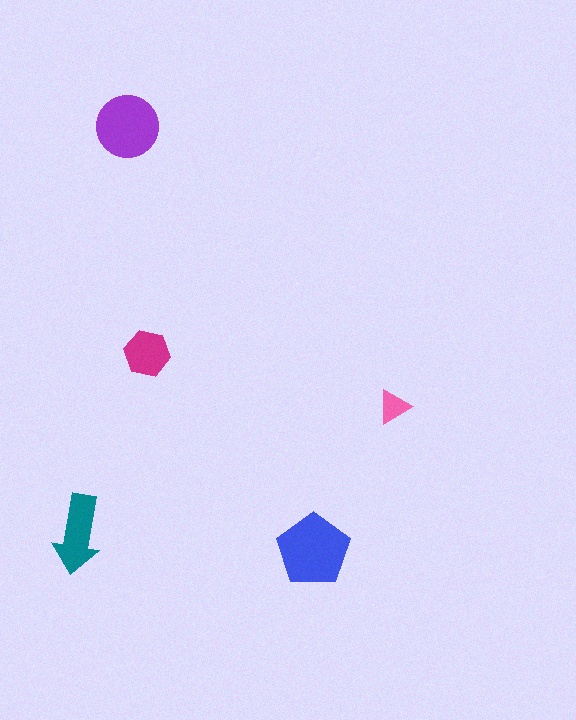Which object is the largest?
The blue pentagon.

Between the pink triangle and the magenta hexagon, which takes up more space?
The magenta hexagon.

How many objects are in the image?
There are 5 objects in the image.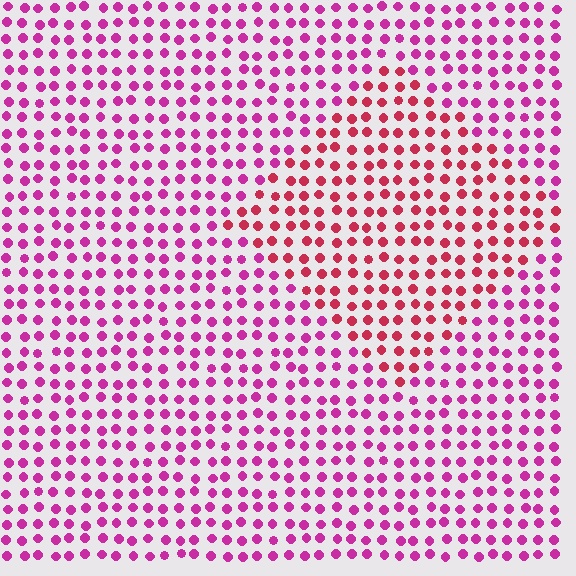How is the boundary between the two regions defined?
The boundary is defined purely by a slight shift in hue (about 32 degrees). Spacing, size, and orientation are identical on both sides.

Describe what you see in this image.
The image is filled with small magenta elements in a uniform arrangement. A diamond-shaped region is visible where the elements are tinted to a slightly different hue, forming a subtle color boundary.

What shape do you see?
I see a diamond.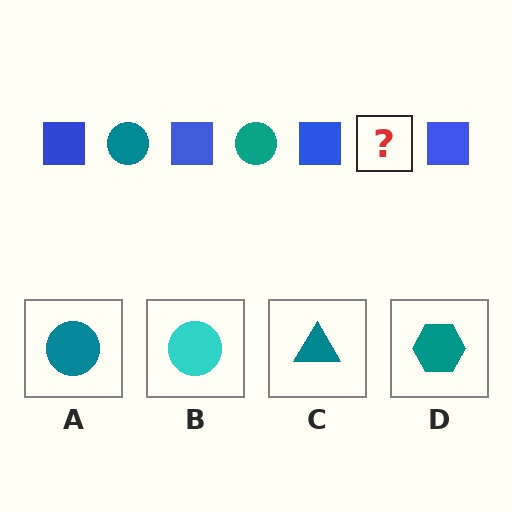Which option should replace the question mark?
Option A.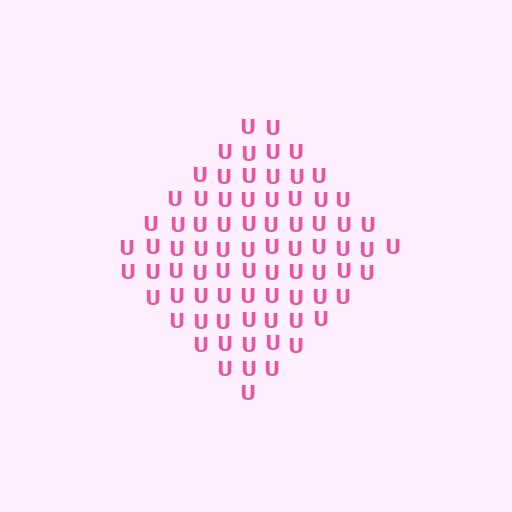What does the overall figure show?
The overall figure shows a diamond.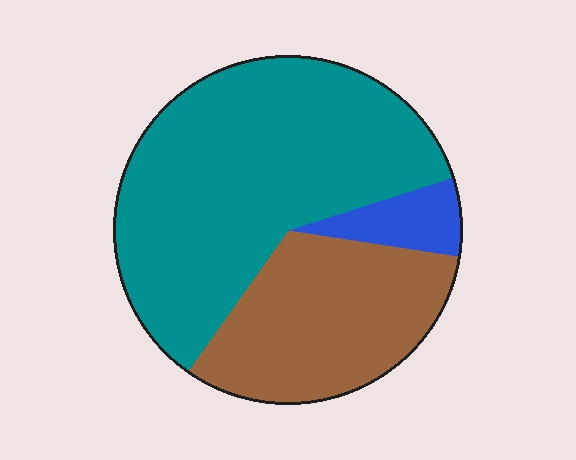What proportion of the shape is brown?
Brown takes up about one third (1/3) of the shape.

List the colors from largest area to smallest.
From largest to smallest: teal, brown, blue.